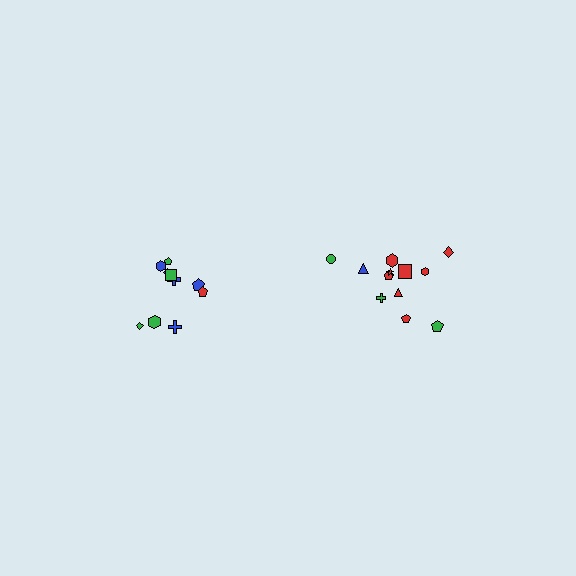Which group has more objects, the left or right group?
The right group.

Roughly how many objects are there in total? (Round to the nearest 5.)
Roughly 20 objects in total.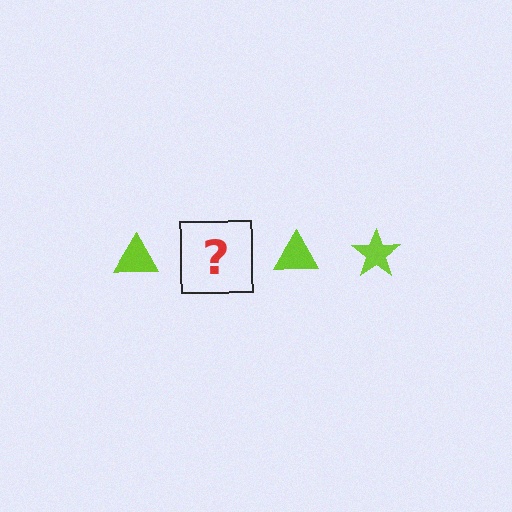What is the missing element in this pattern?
The missing element is a lime star.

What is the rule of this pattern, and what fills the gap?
The rule is that the pattern cycles through triangle, star shapes in lime. The gap should be filled with a lime star.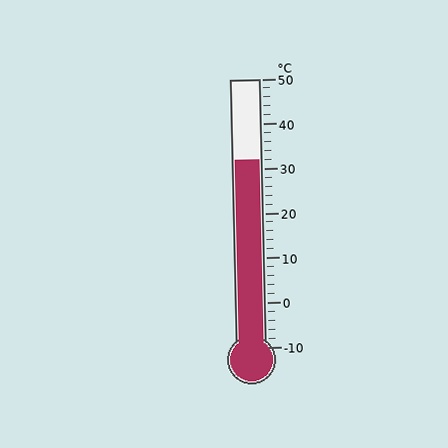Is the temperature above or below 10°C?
The temperature is above 10°C.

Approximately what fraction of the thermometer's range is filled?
The thermometer is filled to approximately 70% of its range.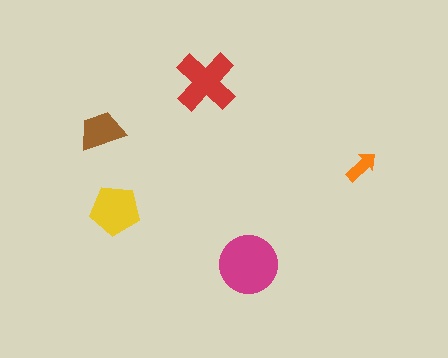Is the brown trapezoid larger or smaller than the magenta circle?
Smaller.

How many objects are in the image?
There are 5 objects in the image.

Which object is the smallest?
The orange arrow.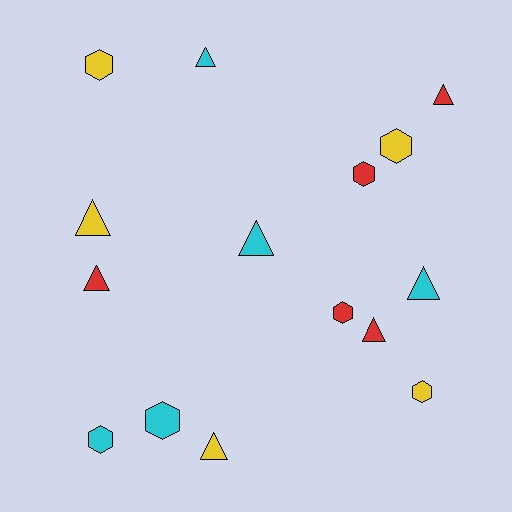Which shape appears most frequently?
Triangle, with 8 objects.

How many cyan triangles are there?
There are 3 cyan triangles.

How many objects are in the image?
There are 15 objects.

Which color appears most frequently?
Red, with 5 objects.